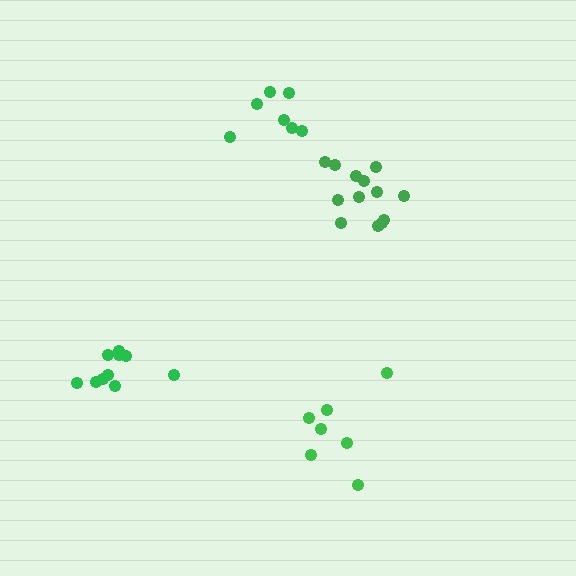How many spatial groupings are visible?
There are 4 spatial groupings.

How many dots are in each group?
Group 1: 7 dots, Group 2: 13 dots, Group 3: 10 dots, Group 4: 7 dots (37 total).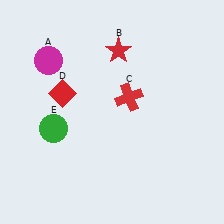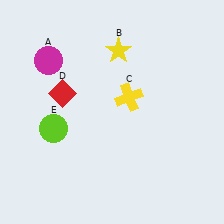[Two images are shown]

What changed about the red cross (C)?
In Image 1, C is red. In Image 2, it changed to yellow.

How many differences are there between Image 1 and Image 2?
There are 3 differences between the two images.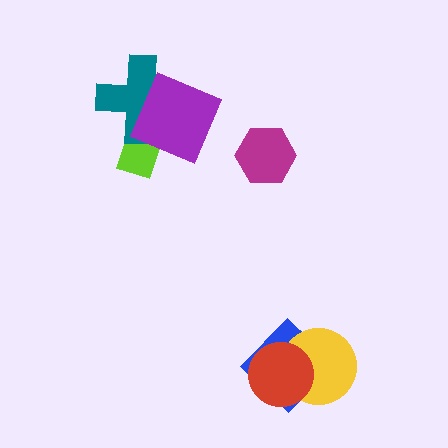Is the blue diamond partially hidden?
Yes, it is partially covered by another shape.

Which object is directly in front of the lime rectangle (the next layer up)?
The teal cross is directly in front of the lime rectangle.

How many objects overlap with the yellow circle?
2 objects overlap with the yellow circle.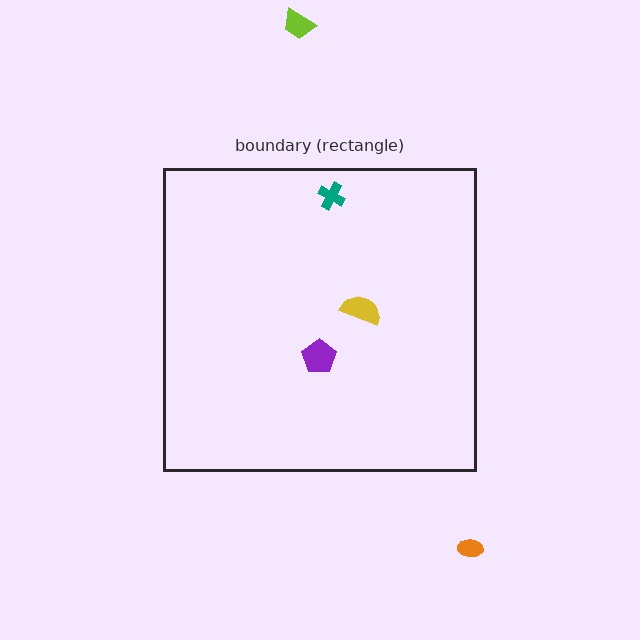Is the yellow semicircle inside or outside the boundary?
Inside.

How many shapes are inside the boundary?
3 inside, 2 outside.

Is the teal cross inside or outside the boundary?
Inside.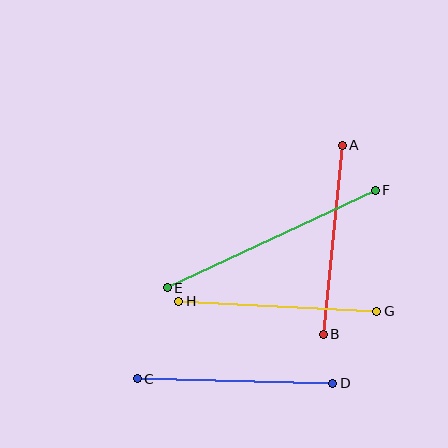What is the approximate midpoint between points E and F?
The midpoint is at approximately (271, 239) pixels.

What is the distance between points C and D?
The distance is approximately 195 pixels.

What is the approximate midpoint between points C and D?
The midpoint is at approximately (235, 381) pixels.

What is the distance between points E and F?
The distance is approximately 229 pixels.